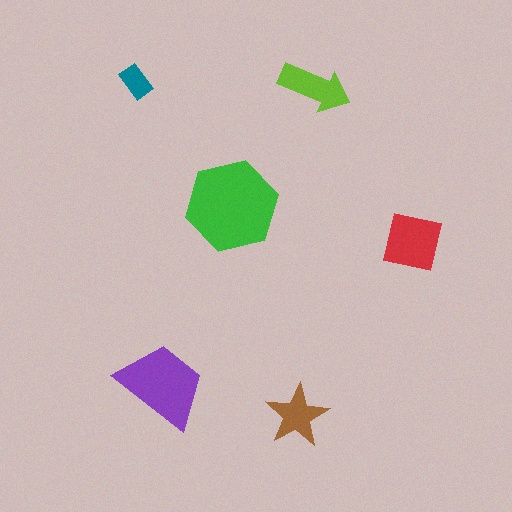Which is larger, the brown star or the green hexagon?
The green hexagon.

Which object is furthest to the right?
The red square is rightmost.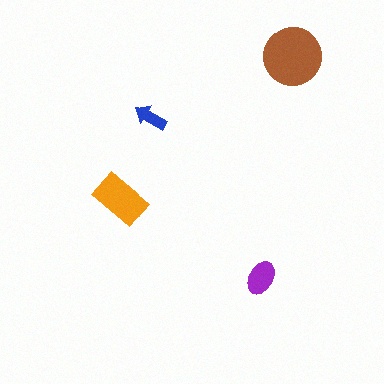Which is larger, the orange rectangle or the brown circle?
The brown circle.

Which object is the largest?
The brown circle.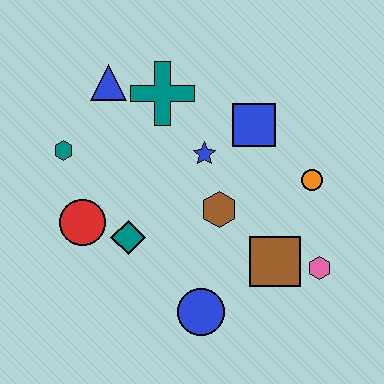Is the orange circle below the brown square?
No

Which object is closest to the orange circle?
The blue square is closest to the orange circle.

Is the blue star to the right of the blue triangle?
Yes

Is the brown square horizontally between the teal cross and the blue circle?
No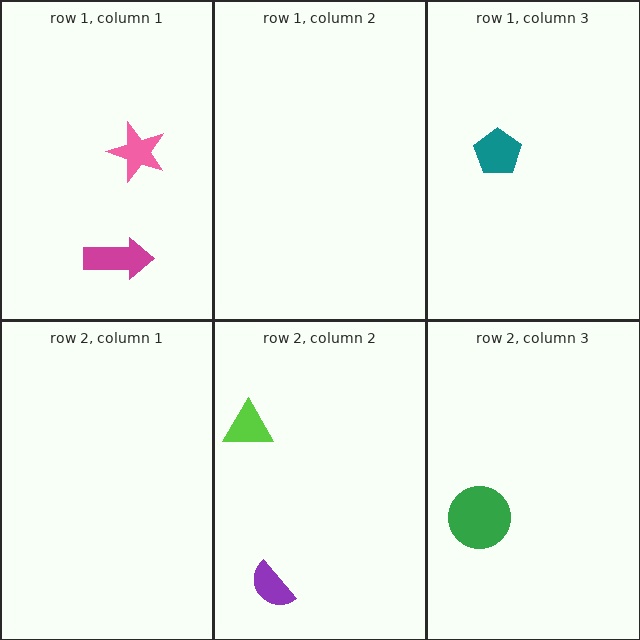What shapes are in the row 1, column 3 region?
The teal pentagon.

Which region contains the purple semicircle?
The row 2, column 2 region.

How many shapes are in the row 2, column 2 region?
2.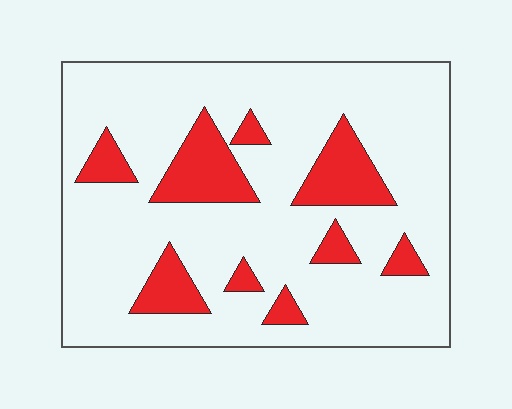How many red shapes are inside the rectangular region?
9.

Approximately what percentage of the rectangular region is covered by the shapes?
Approximately 20%.